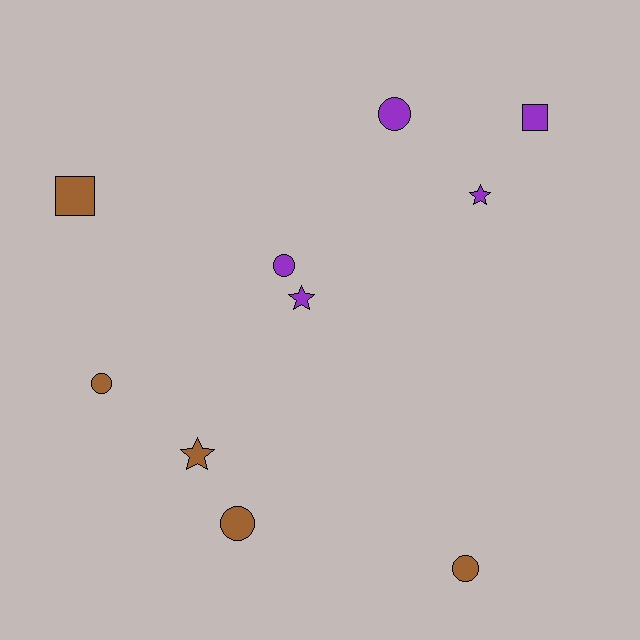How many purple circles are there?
There are 2 purple circles.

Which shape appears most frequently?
Circle, with 5 objects.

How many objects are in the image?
There are 10 objects.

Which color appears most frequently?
Purple, with 5 objects.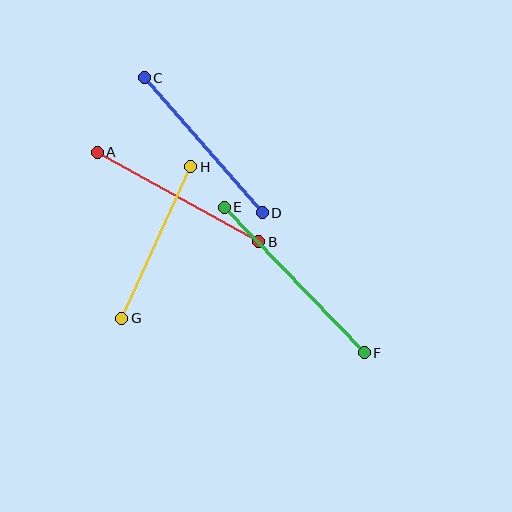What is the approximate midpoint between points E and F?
The midpoint is at approximately (294, 280) pixels.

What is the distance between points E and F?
The distance is approximately 202 pixels.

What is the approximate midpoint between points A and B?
The midpoint is at approximately (178, 197) pixels.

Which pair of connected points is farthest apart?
Points E and F are farthest apart.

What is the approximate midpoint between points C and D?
The midpoint is at approximately (203, 145) pixels.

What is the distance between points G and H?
The distance is approximately 167 pixels.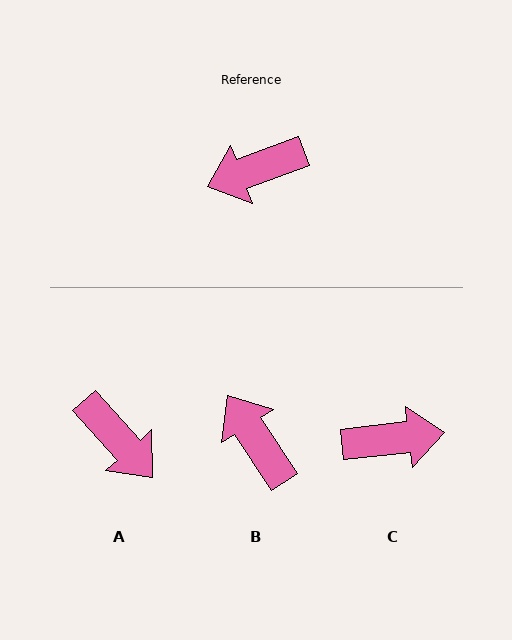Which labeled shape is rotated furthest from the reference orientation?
C, about 166 degrees away.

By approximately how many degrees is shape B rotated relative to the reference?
Approximately 77 degrees clockwise.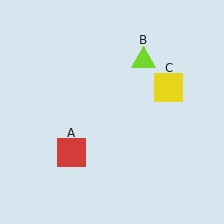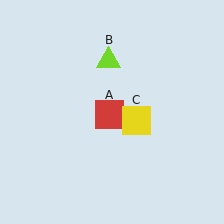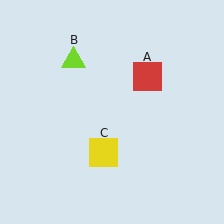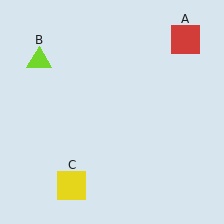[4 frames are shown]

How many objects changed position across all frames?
3 objects changed position: red square (object A), lime triangle (object B), yellow square (object C).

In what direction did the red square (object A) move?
The red square (object A) moved up and to the right.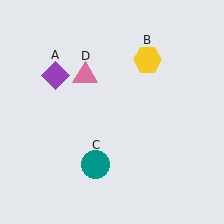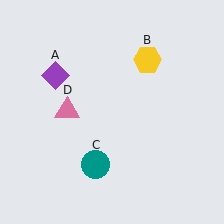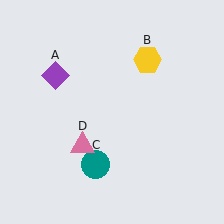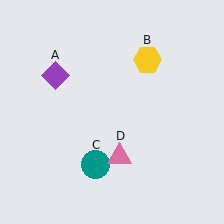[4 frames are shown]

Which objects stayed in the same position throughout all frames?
Purple diamond (object A) and yellow hexagon (object B) and teal circle (object C) remained stationary.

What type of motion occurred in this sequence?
The pink triangle (object D) rotated counterclockwise around the center of the scene.